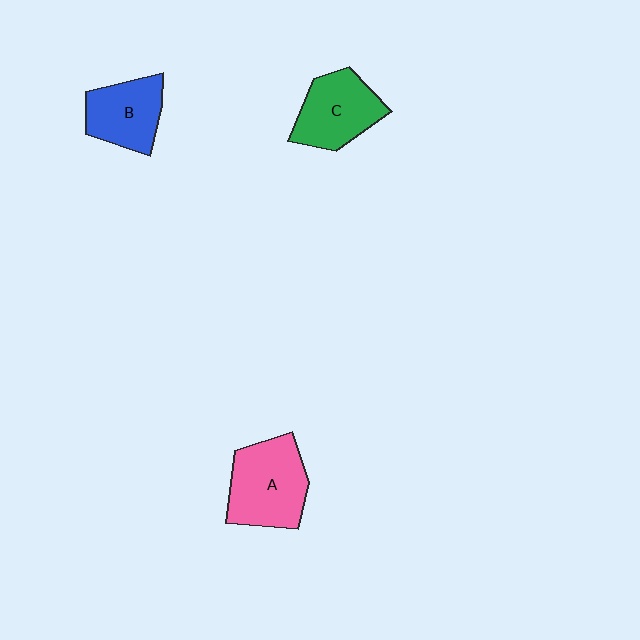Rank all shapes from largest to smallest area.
From largest to smallest: A (pink), C (green), B (blue).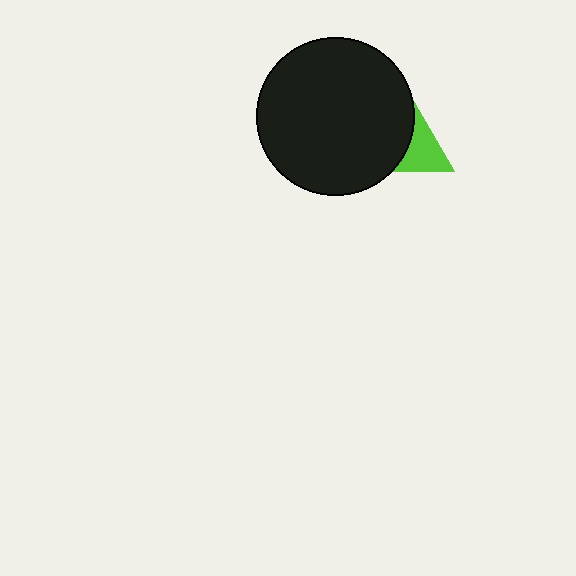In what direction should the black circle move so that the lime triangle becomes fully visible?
The black circle should move left. That is the shortest direction to clear the overlap and leave the lime triangle fully visible.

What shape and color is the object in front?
The object in front is a black circle.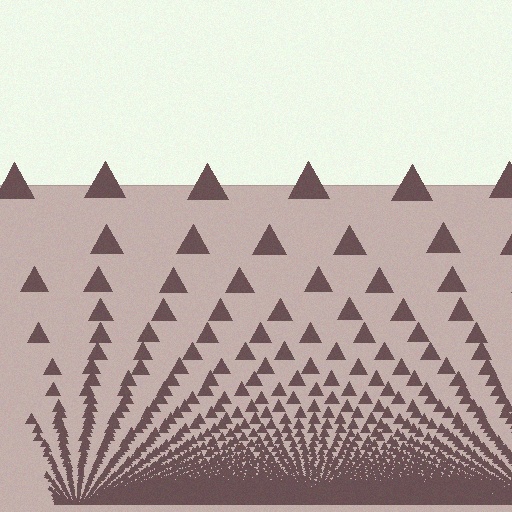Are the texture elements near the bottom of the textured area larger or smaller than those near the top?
Smaller. The gradient is inverted — elements near the bottom are smaller and denser.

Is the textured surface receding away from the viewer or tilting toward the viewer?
The surface appears to tilt toward the viewer. Texture elements get larger and sparser toward the top.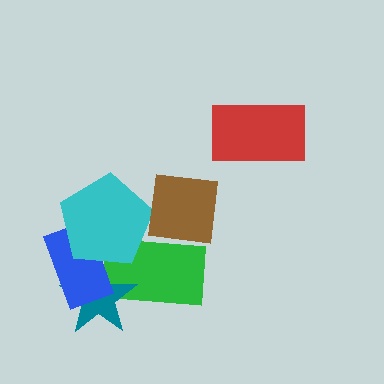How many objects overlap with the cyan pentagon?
4 objects overlap with the cyan pentagon.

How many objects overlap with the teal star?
3 objects overlap with the teal star.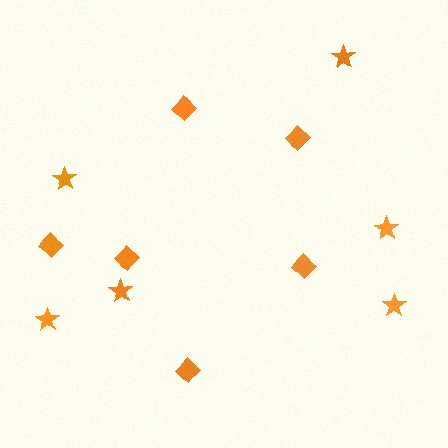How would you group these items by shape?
There are 2 groups: one group of stars (6) and one group of diamonds (6).